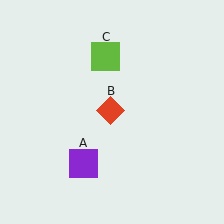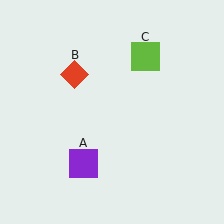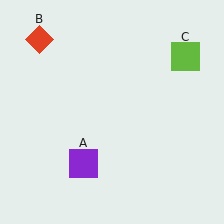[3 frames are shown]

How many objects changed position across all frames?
2 objects changed position: red diamond (object B), lime square (object C).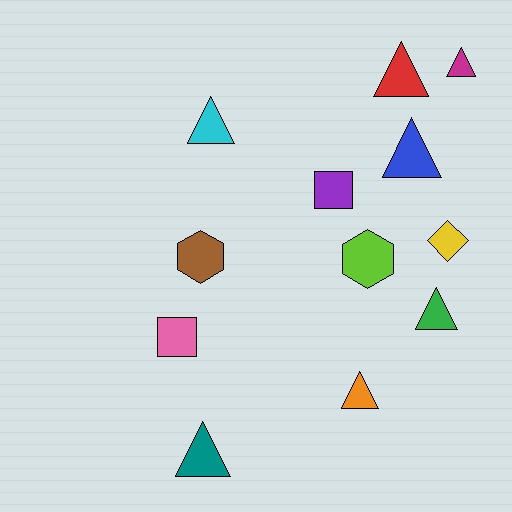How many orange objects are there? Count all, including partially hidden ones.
There is 1 orange object.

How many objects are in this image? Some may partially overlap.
There are 12 objects.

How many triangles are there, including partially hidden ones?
There are 7 triangles.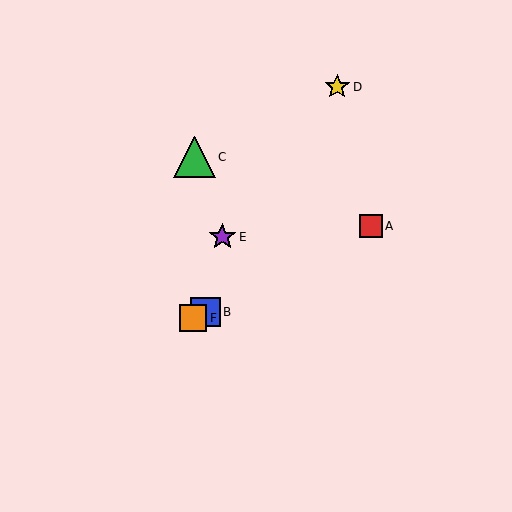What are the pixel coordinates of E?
Object E is at (222, 237).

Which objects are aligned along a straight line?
Objects A, B, F are aligned along a straight line.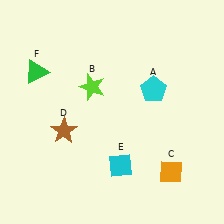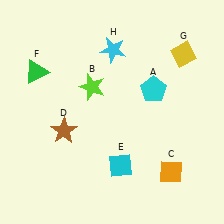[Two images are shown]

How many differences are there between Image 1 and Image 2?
There are 2 differences between the two images.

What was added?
A yellow diamond (G), a cyan star (H) were added in Image 2.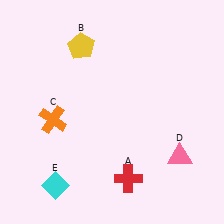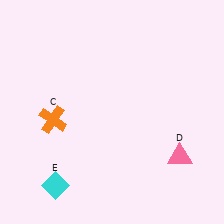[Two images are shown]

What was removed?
The red cross (A), the yellow pentagon (B) were removed in Image 2.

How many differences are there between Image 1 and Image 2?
There are 2 differences between the two images.